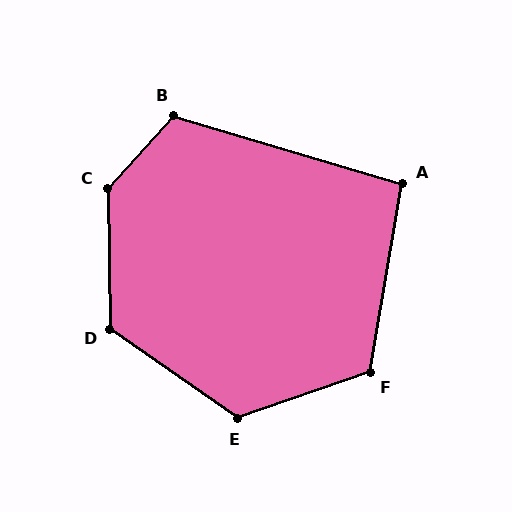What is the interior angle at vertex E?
Approximately 126 degrees (obtuse).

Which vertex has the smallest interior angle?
A, at approximately 97 degrees.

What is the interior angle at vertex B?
Approximately 115 degrees (obtuse).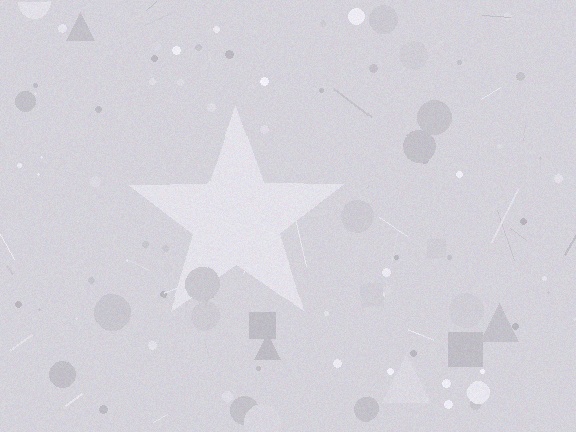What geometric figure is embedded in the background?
A star is embedded in the background.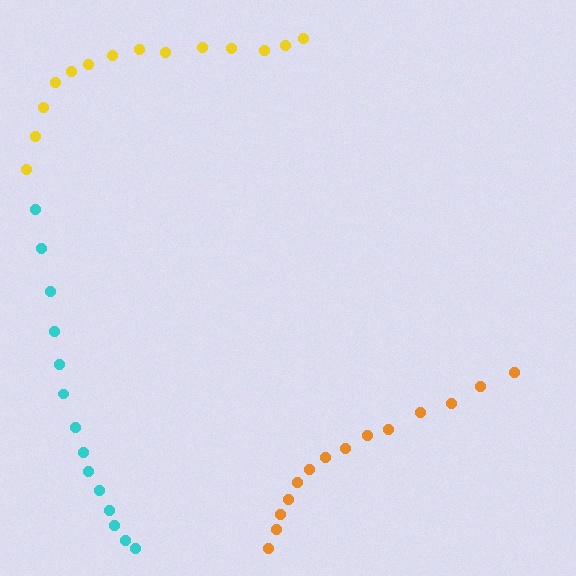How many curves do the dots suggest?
There are 3 distinct paths.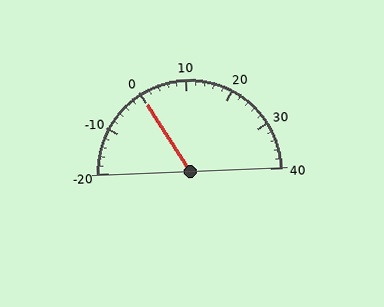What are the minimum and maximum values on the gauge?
The gauge ranges from -20 to 40.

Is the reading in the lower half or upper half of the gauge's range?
The reading is in the lower half of the range (-20 to 40).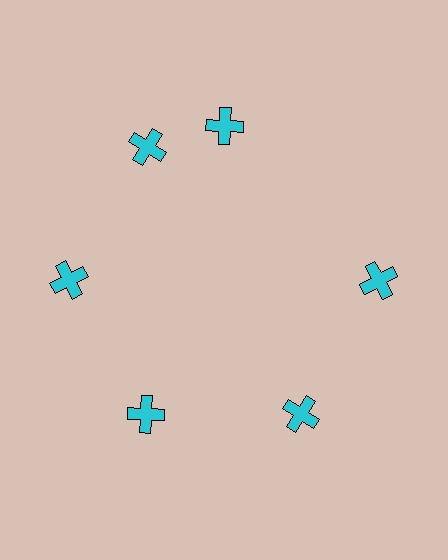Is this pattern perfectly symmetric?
No. The 6 cyan crosses are arranged in a ring, but one element near the 1 o'clock position is rotated out of alignment along the ring, breaking the 6-fold rotational symmetry.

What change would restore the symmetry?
The symmetry would be restored by rotating it back into even spacing with its neighbors so that all 6 crosses sit at equal angles and equal distance from the center.